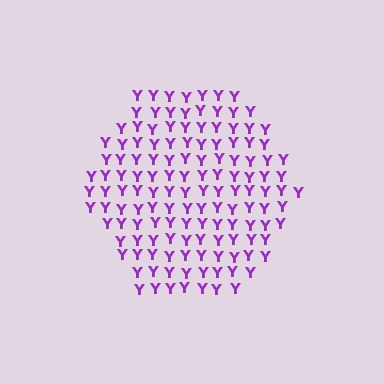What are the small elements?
The small elements are letter Y's.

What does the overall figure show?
The overall figure shows a hexagon.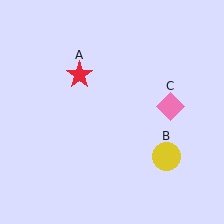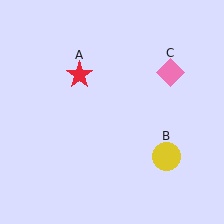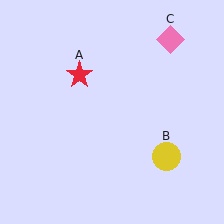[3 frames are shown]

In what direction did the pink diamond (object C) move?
The pink diamond (object C) moved up.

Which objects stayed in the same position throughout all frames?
Red star (object A) and yellow circle (object B) remained stationary.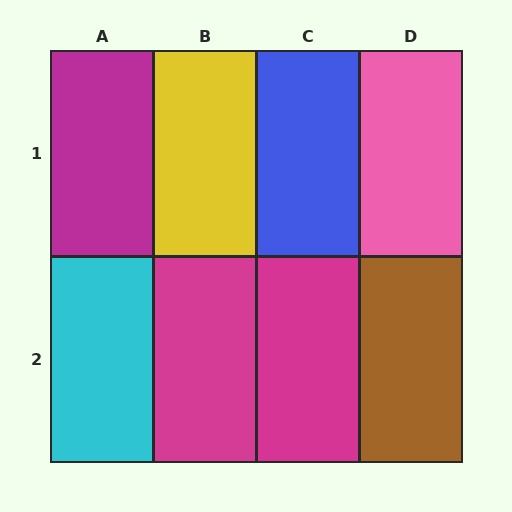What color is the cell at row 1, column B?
Yellow.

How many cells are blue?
1 cell is blue.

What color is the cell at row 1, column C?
Blue.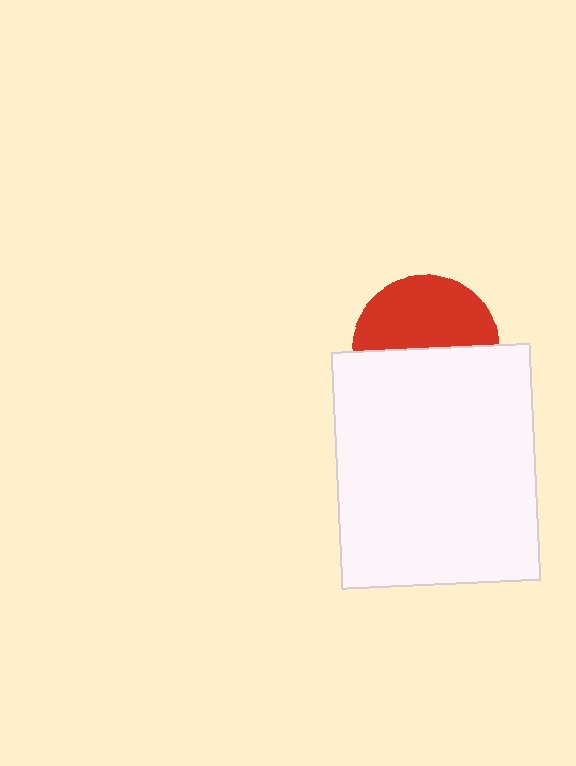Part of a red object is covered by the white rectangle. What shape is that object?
It is a circle.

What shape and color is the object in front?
The object in front is a white rectangle.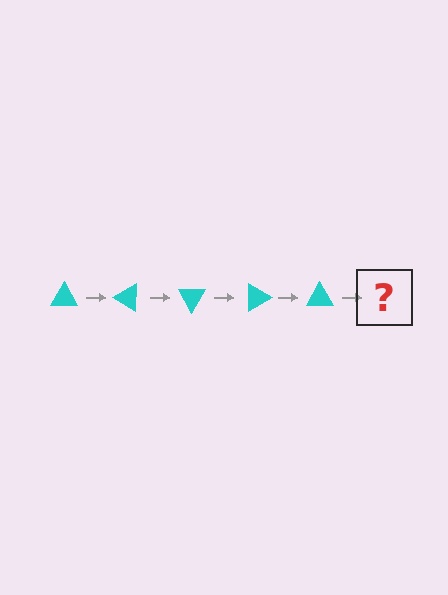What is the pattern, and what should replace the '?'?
The pattern is that the triangle rotates 30 degrees each step. The '?' should be a cyan triangle rotated 150 degrees.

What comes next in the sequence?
The next element should be a cyan triangle rotated 150 degrees.